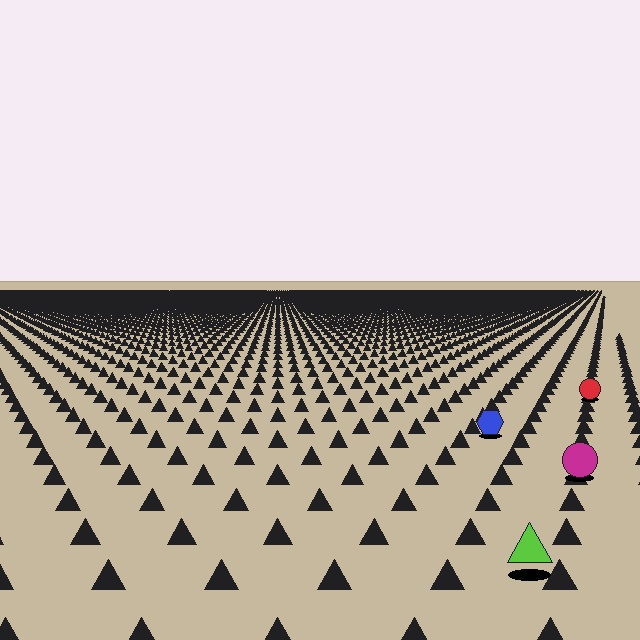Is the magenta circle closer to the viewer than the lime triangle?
No. The lime triangle is closer — you can tell from the texture gradient: the ground texture is coarser near it.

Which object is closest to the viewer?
The lime triangle is closest. The texture marks near it are larger and more spread out.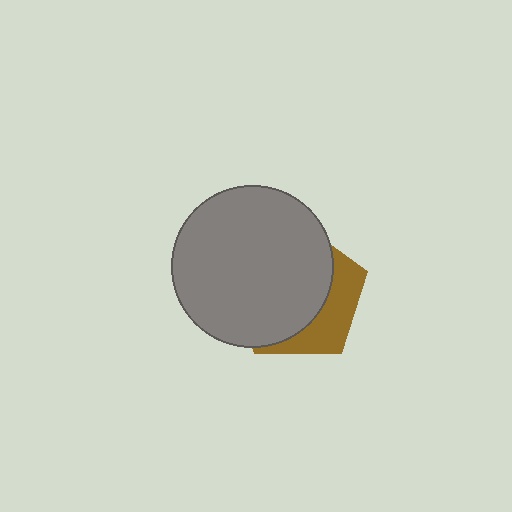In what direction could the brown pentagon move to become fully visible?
The brown pentagon could move right. That would shift it out from behind the gray circle entirely.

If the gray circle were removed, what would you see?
You would see the complete brown pentagon.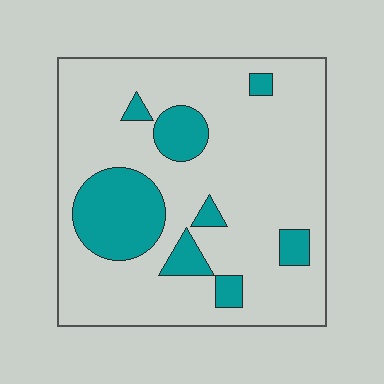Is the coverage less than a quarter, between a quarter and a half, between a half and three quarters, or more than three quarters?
Less than a quarter.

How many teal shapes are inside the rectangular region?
8.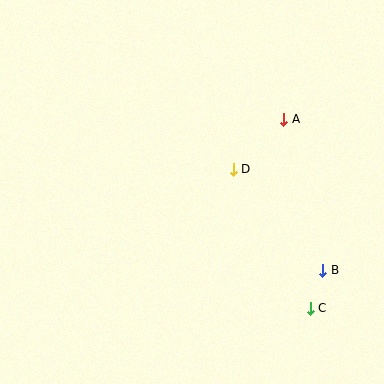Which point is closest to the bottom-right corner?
Point C is closest to the bottom-right corner.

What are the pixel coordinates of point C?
Point C is at (310, 308).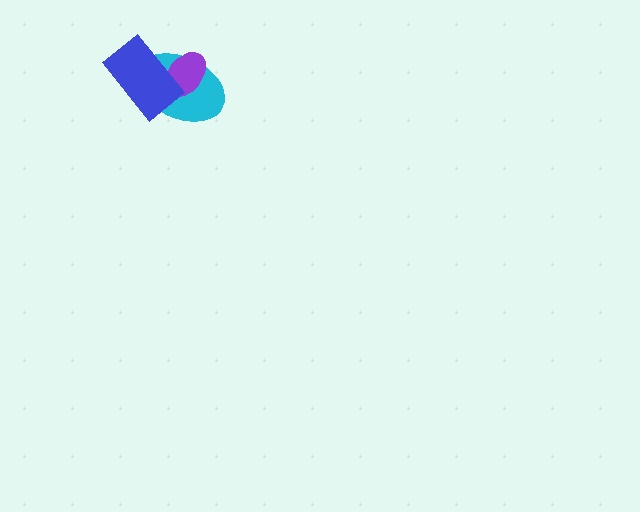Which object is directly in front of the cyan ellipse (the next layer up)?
The purple ellipse is directly in front of the cyan ellipse.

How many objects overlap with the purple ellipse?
2 objects overlap with the purple ellipse.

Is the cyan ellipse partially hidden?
Yes, it is partially covered by another shape.